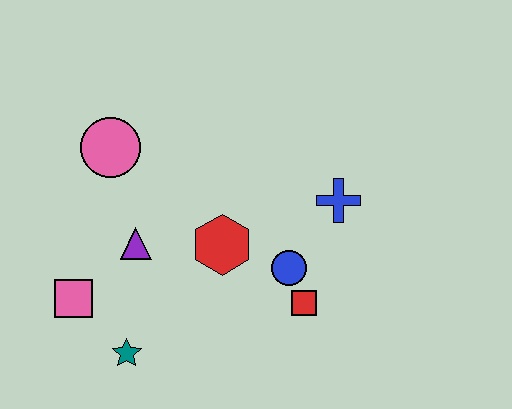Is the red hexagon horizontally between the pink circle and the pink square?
No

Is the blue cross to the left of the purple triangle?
No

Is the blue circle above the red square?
Yes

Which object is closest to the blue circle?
The red square is closest to the blue circle.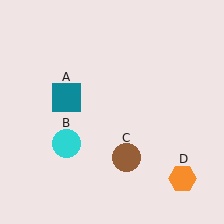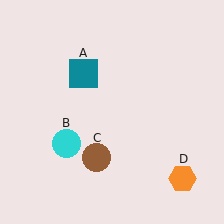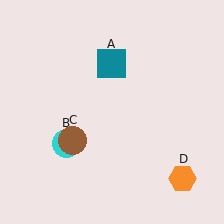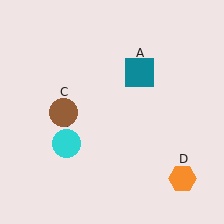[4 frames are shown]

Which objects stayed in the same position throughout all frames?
Cyan circle (object B) and orange hexagon (object D) remained stationary.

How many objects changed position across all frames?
2 objects changed position: teal square (object A), brown circle (object C).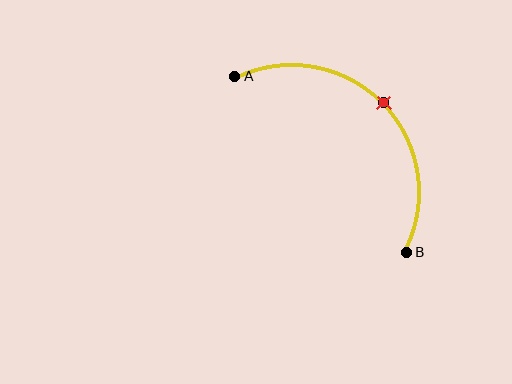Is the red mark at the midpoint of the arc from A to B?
Yes. The red mark lies on the arc at equal arc-length from both A and B — it is the arc midpoint.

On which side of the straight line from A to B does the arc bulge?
The arc bulges above and to the right of the straight line connecting A and B.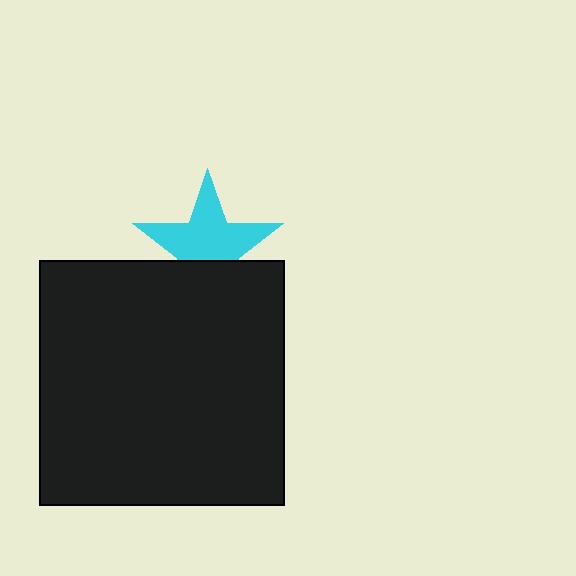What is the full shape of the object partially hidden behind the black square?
The partially hidden object is a cyan star.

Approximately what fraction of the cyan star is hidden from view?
Roughly 35% of the cyan star is hidden behind the black square.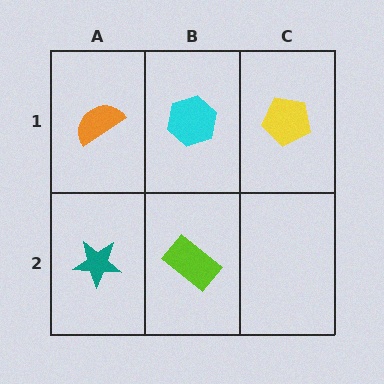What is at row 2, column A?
A teal star.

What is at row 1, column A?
An orange semicircle.